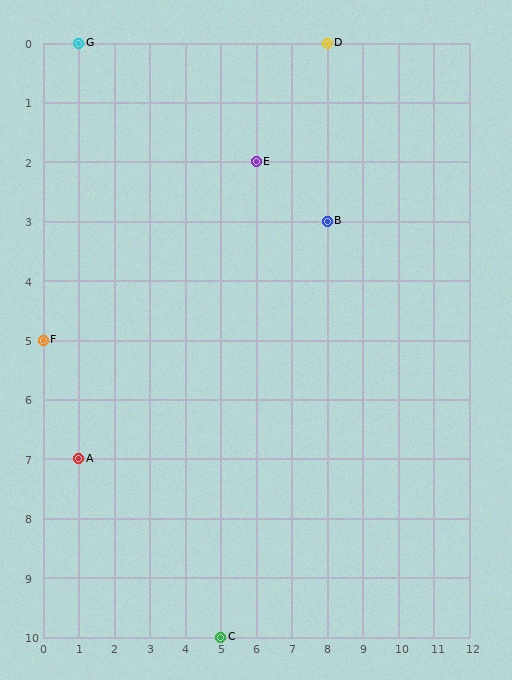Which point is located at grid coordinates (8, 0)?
Point D is at (8, 0).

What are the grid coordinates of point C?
Point C is at grid coordinates (5, 10).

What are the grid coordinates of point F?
Point F is at grid coordinates (0, 5).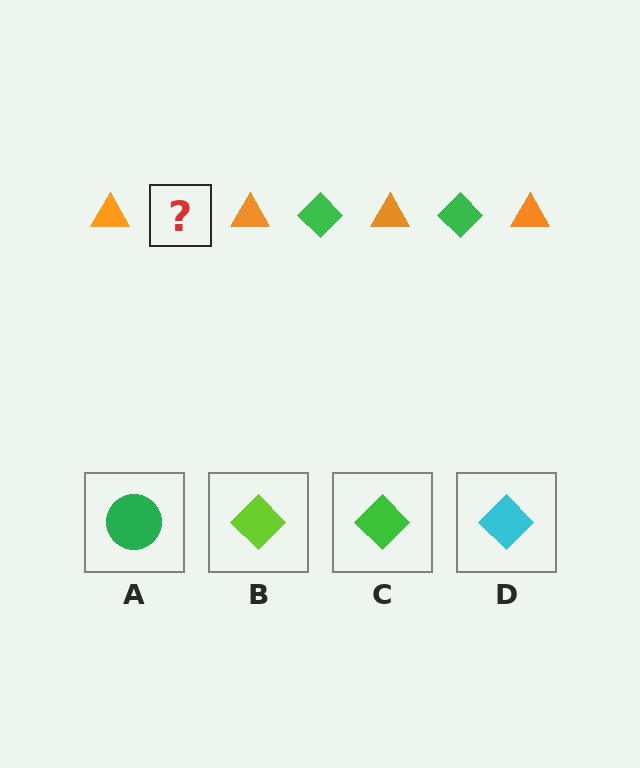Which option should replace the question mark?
Option C.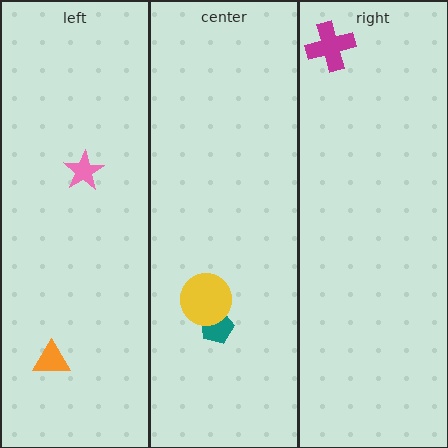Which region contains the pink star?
The left region.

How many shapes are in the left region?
2.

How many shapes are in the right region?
1.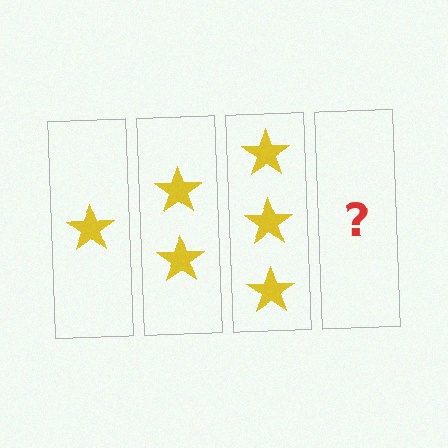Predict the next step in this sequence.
The next step is 4 stars.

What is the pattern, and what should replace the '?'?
The pattern is that each step adds one more star. The '?' should be 4 stars.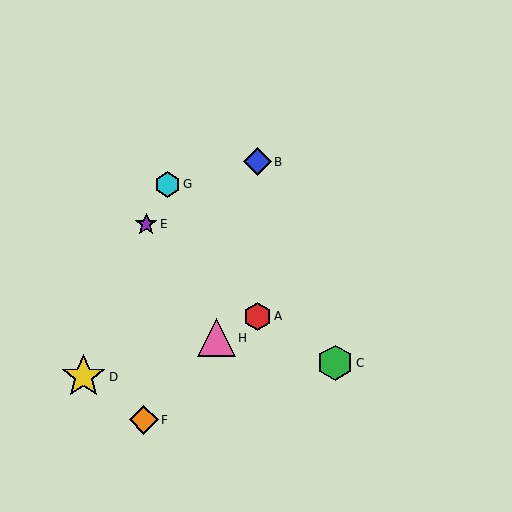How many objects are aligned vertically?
2 objects (A, B) are aligned vertically.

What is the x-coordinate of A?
Object A is at x≈258.